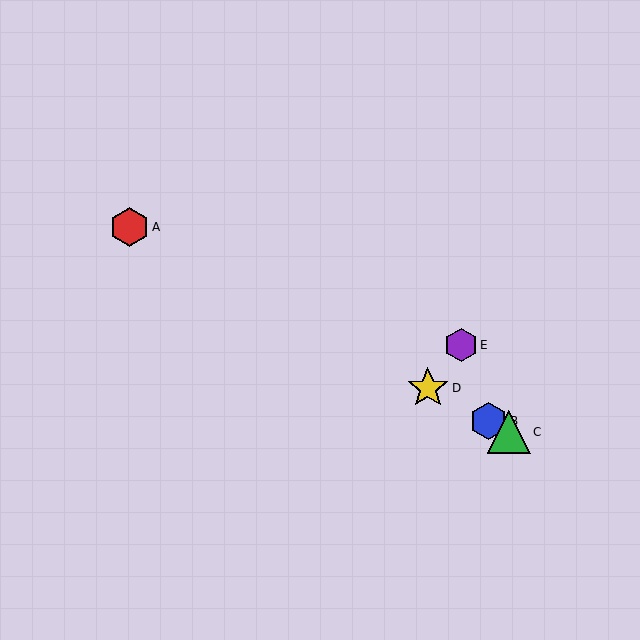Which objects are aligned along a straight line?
Objects A, B, C, D are aligned along a straight line.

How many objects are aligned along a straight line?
4 objects (A, B, C, D) are aligned along a straight line.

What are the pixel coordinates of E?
Object E is at (461, 345).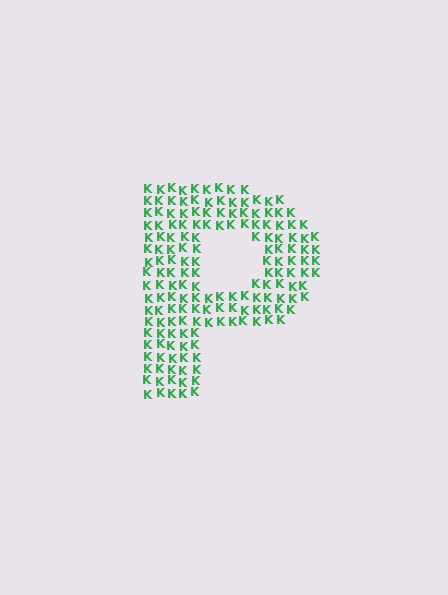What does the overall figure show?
The overall figure shows the letter P.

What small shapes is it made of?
It is made of small letter K's.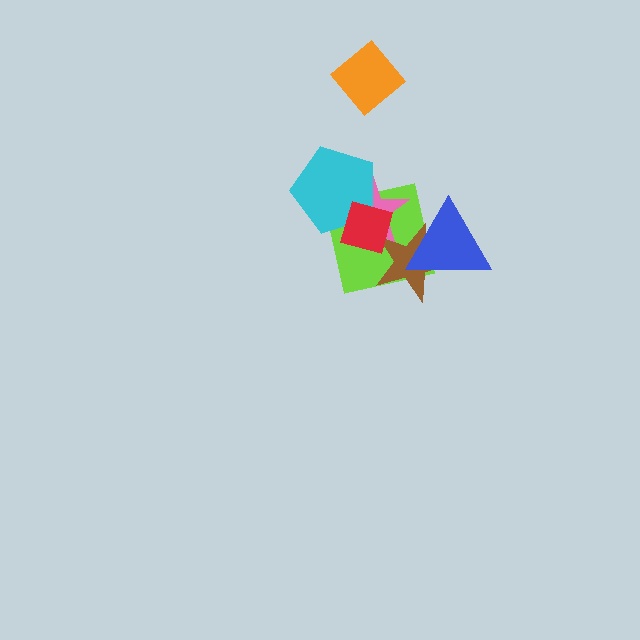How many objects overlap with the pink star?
4 objects overlap with the pink star.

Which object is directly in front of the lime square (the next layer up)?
The pink star is directly in front of the lime square.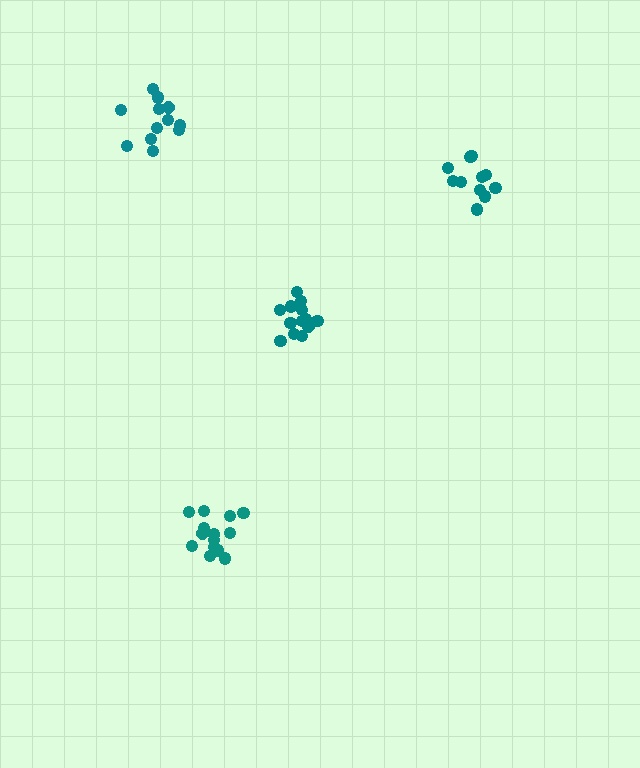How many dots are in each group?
Group 1: 12 dots, Group 2: 11 dots, Group 3: 14 dots, Group 4: 14 dots (51 total).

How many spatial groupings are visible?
There are 4 spatial groupings.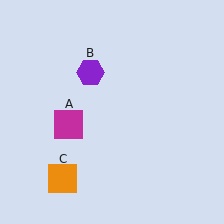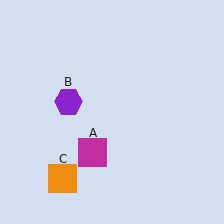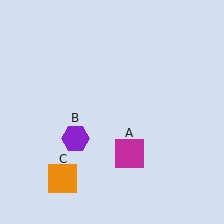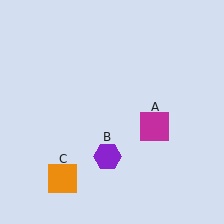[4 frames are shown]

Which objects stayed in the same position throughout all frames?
Orange square (object C) remained stationary.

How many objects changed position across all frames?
2 objects changed position: magenta square (object A), purple hexagon (object B).